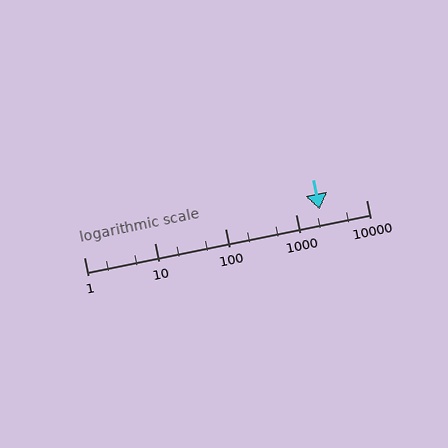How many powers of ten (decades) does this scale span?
The scale spans 4 decades, from 1 to 10000.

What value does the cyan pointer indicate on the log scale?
The pointer indicates approximately 2200.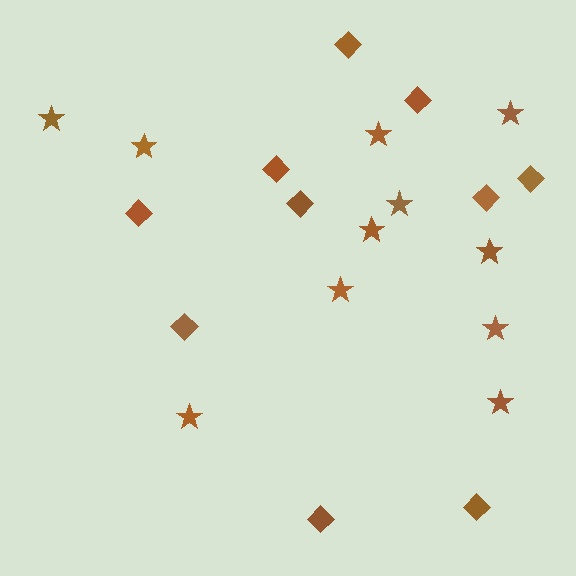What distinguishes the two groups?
There are 2 groups: one group of stars (11) and one group of diamonds (10).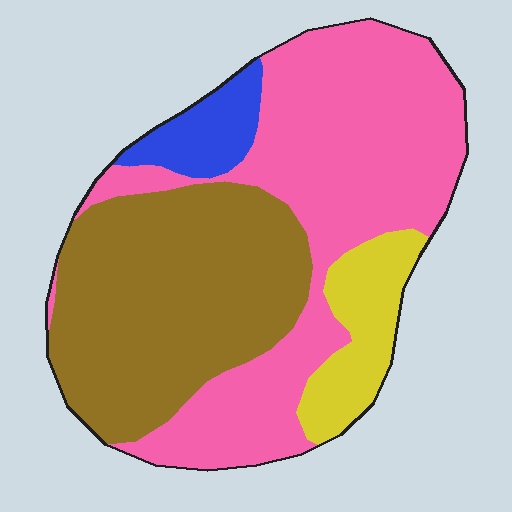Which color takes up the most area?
Pink, at roughly 45%.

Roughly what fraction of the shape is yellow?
Yellow takes up about one tenth (1/10) of the shape.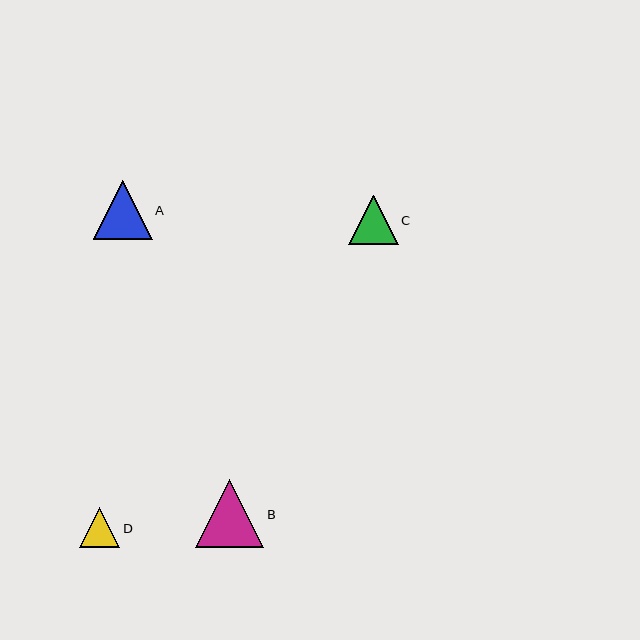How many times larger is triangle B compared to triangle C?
Triangle B is approximately 1.4 times the size of triangle C.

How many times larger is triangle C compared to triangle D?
Triangle C is approximately 1.2 times the size of triangle D.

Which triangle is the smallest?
Triangle D is the smallest with a size of approximately 40 pixels.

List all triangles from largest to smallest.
From largest to smallest: B, A, C, D.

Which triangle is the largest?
Triangle B is the largest with a size of approximately 68 pixels.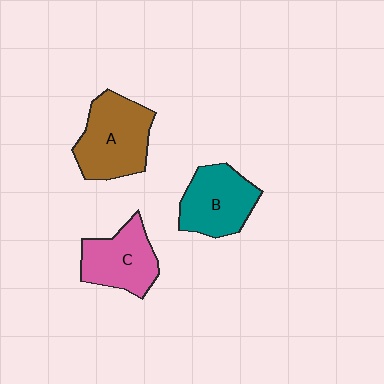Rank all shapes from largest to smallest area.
From largest to smallest: A (brown), B (teal), C (pink).